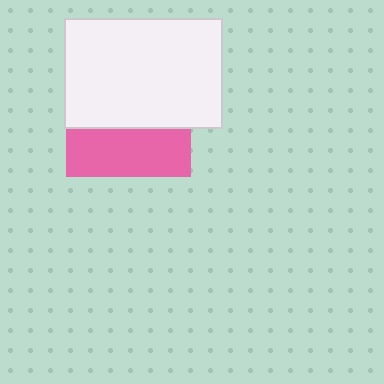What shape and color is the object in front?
The object in front is a white rectangle.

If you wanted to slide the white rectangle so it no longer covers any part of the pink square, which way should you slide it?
Slide it up — that is the most direct way to separate the two shapes.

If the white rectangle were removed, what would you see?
You would see the complete pink square.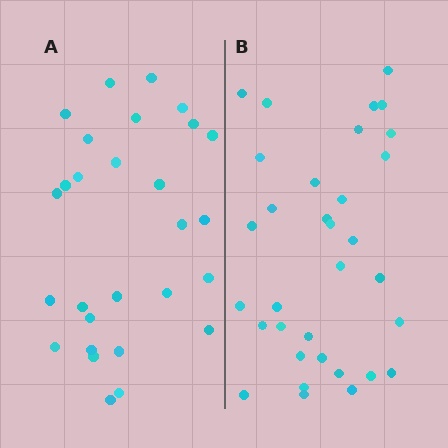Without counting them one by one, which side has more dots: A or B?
Region B (the right region) has more dots.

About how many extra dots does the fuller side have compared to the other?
Region B has about 5 more dots than region A.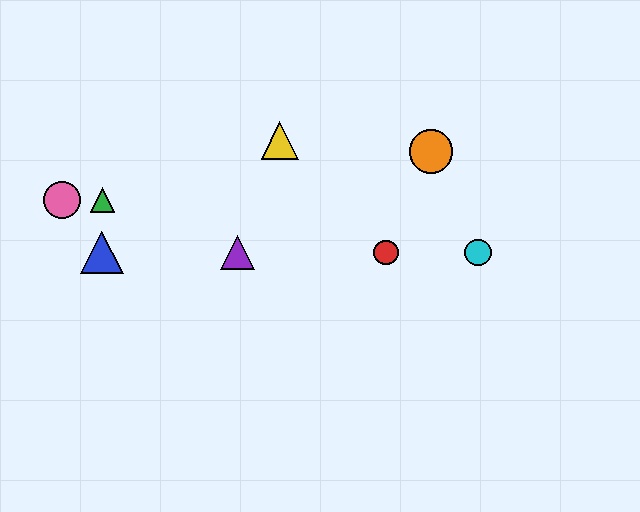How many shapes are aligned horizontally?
4 shapes (the red circle, the blue triangle, the purple triangle, the cyan circle) are aligned horizontally.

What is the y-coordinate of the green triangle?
The green triangle is at y≈200.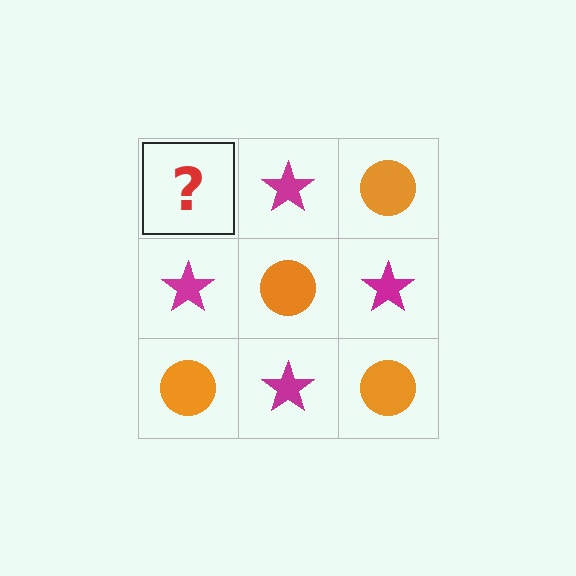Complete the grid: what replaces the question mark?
The question mark should be replaced with an orange circle.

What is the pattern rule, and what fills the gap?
The rule is that it alternates orange circle and magenta star in a checkerboard pattern. The gap should be filled with an orange circle.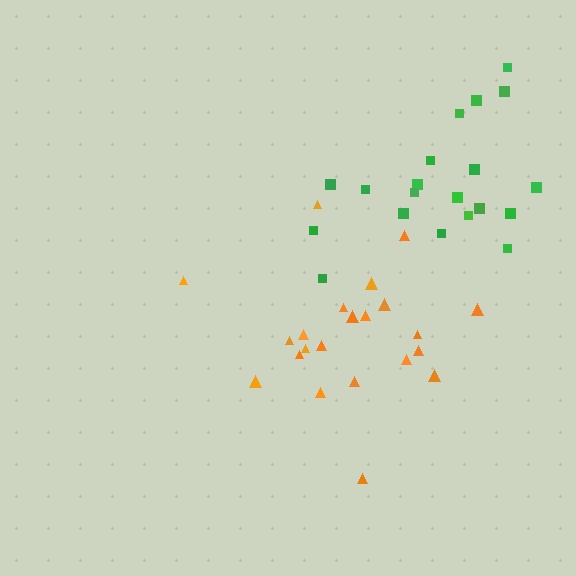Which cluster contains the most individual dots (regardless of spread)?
Orange (22).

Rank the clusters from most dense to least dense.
orange, green.